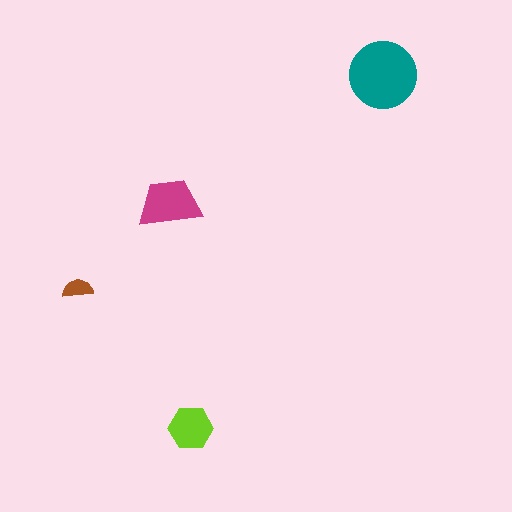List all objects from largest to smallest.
The teal circle, the magenta trapezoid, the lime hexagon, the brown semicircle.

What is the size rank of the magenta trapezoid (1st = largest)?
2nd.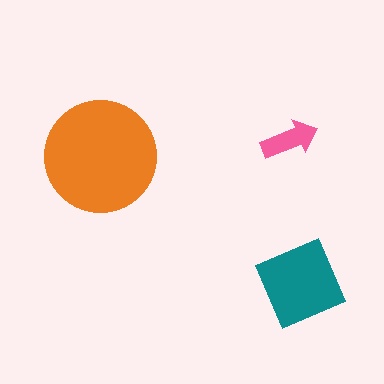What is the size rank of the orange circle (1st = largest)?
1st.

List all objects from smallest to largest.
The pink arrow, the teal square, the orange circle.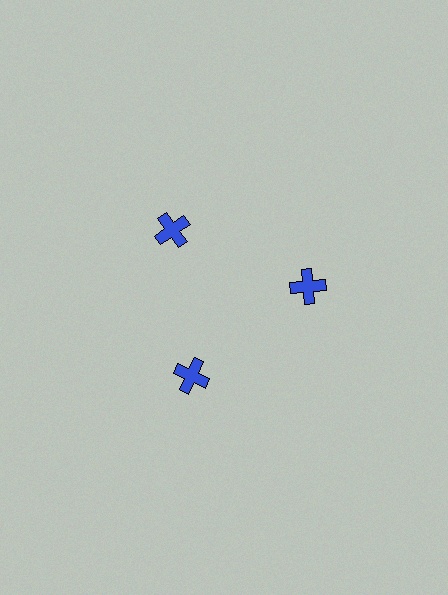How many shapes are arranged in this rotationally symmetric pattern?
There are 3 shapes, arranged in 3 groups of 1.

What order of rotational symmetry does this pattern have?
This pattern has 3-fold rotational symmetry.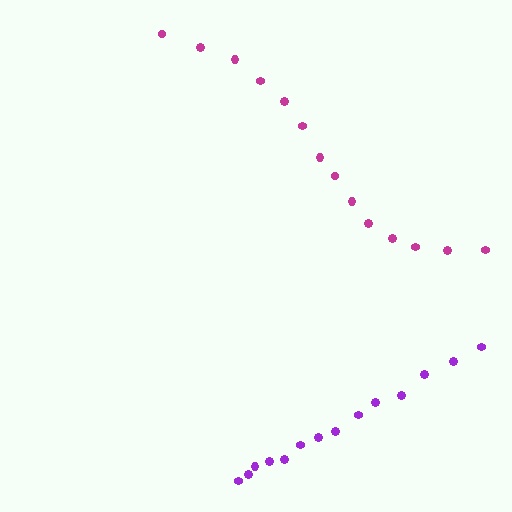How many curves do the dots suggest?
There are 2 distinct paths.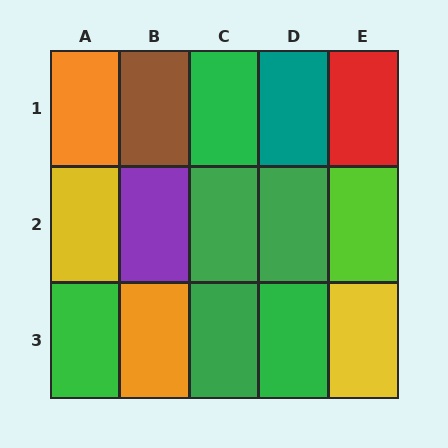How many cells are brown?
1 cell is brown.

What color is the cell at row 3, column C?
Green.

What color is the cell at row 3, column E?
Yellow.